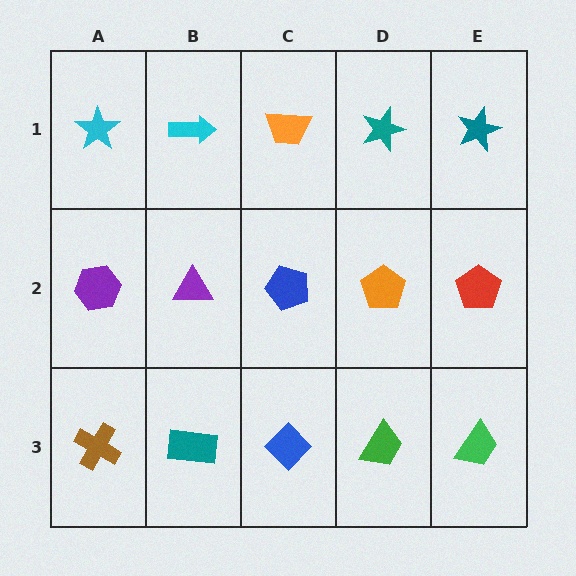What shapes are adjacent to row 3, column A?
A purple hexagon (row 2, column A), a teal rectangle (row 3, column B).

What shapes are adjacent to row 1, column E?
A red pentagon (row 2, column E), a teal star (row 1, column D).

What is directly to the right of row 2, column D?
A red pentagon.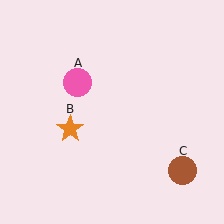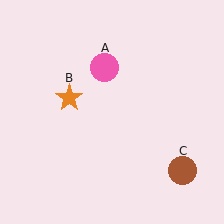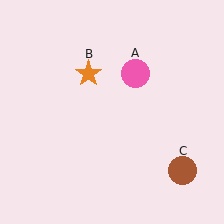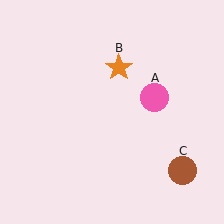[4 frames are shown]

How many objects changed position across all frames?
2 objects changed position: pink circle (object A), orange star (object B).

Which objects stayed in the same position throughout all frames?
Brown circle (object C) remained stationary.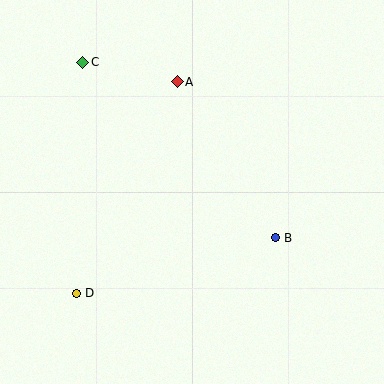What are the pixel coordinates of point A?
Point A is at (177, 82).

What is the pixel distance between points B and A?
The distance between B and A is 185 pixels.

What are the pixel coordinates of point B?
Point B is at (276, 238).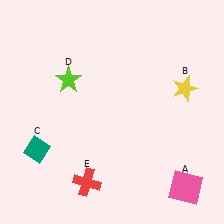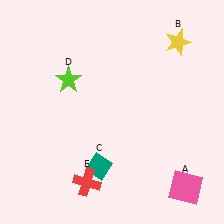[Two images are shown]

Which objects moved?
The objects that moved are: the yellow star (B), the teal diamond (C).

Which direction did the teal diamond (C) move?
The teal diamond (C) moved right.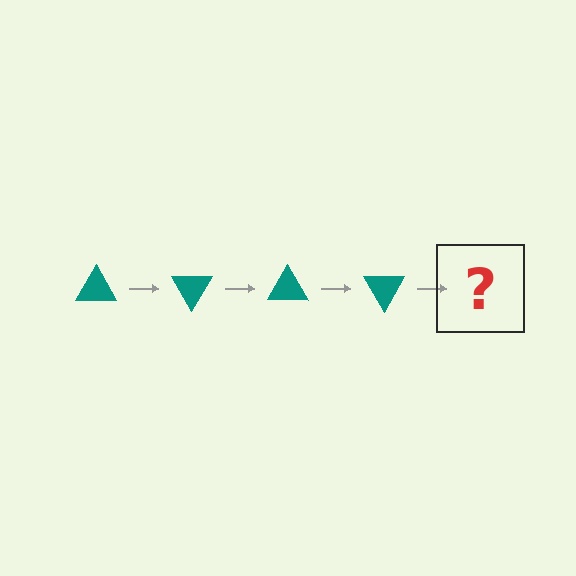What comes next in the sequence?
The next element should be a teal triangle rotated 240 degrees.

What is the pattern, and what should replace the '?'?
The pattern is that the triangle rotates 60 degrees each step. The '?' should be a teal triangle rotated 240 degrees.